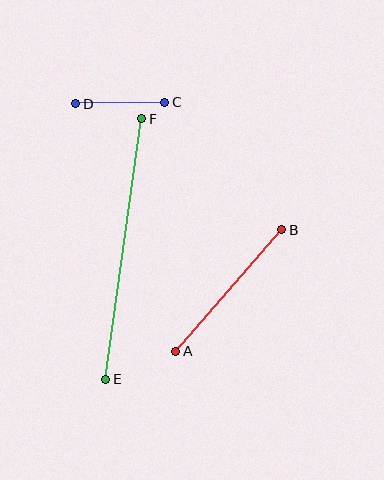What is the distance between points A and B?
The distance is approximately 162 pixels.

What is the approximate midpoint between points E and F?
The midpoint is at approximately (124, 249) pixels.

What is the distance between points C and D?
The distance is approximately 89 pixels.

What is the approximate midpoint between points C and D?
The midpoint is at approximately (120, 103) pixels.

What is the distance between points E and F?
The distance is approximately 263 pixels.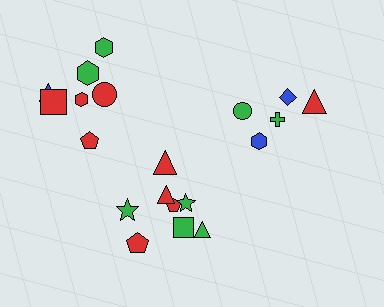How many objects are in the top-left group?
There are 7 objects.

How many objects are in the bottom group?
There are 8 objects.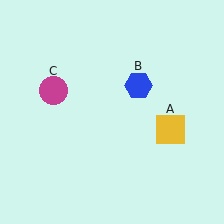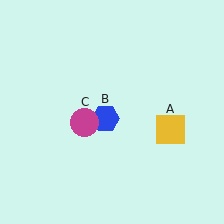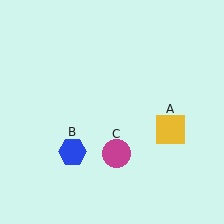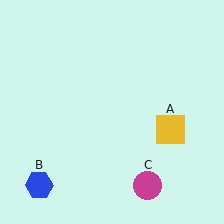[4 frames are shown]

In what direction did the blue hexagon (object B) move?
The blue hexagon (object B) moved down and to the left.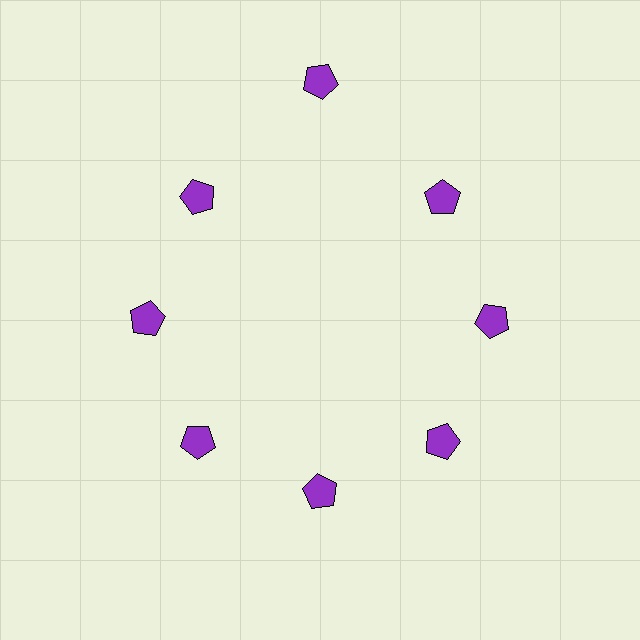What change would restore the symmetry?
The symmetry would be restored by moving it inward, back onto the ring so that all 8 pentagons sit at equal angles and equal distance from the center.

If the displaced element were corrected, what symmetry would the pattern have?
It would have 8-fold rotational symmetry — the pattern would map onto itself every 45 degrees.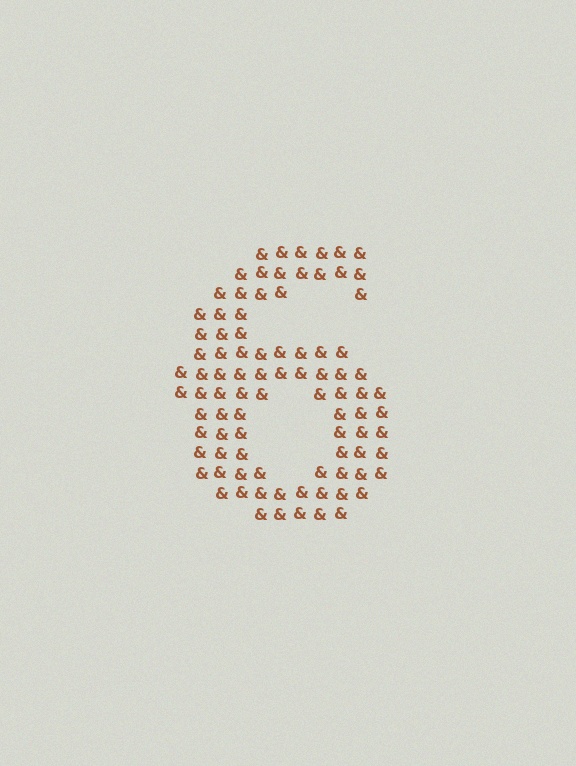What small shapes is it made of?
It is made of small ampersands.